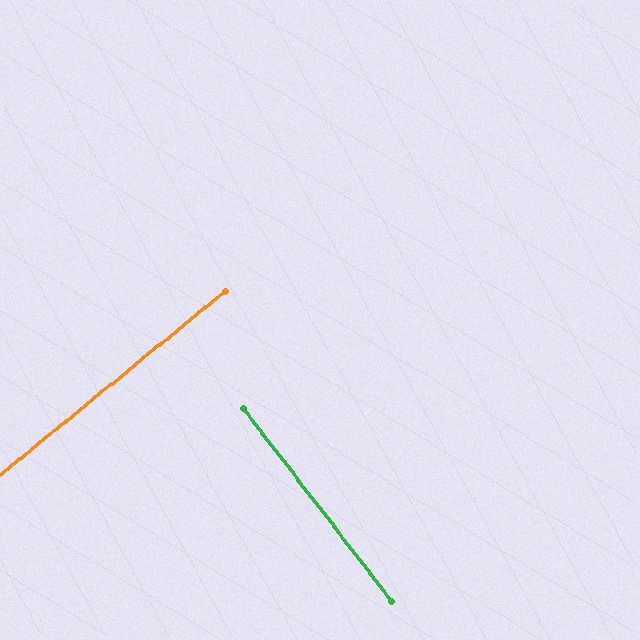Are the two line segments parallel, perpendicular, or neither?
Perpendicular — they meet at approximately 88°.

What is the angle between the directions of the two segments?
Approximately 88 degrees.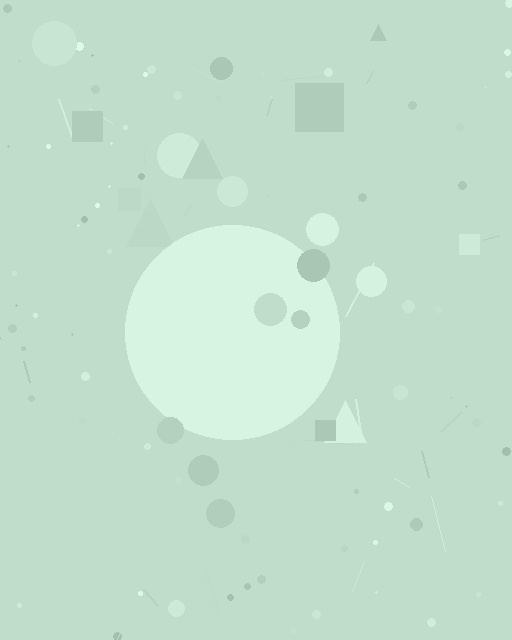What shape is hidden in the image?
A circle is hidden in the image.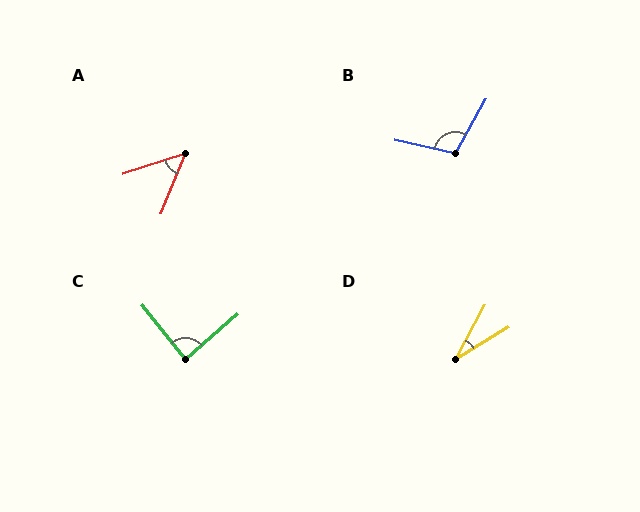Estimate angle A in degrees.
Approximately 49 degrees.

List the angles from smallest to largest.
D (30°), A (49°), C (88°), B (108°).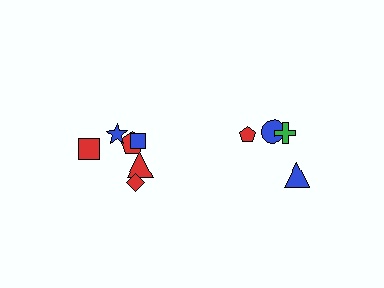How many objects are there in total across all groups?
There are 10 objects.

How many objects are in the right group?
There are 4 objects.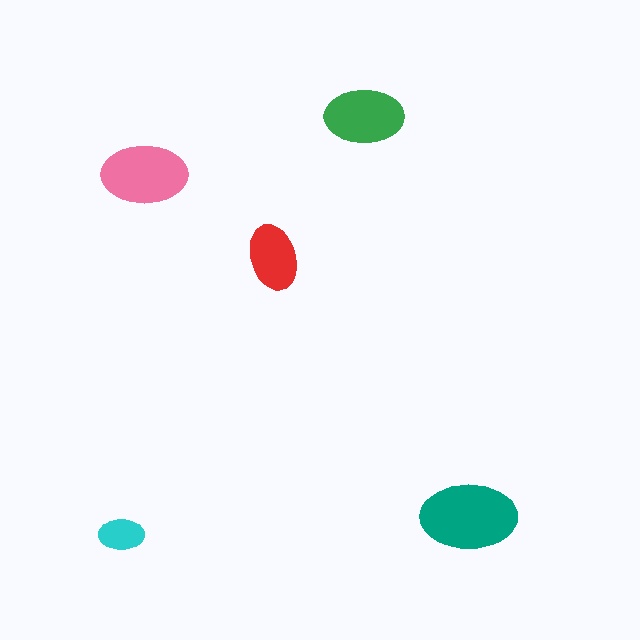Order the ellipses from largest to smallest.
the teal one, the pink one, the green one, the red one, the cyan one.